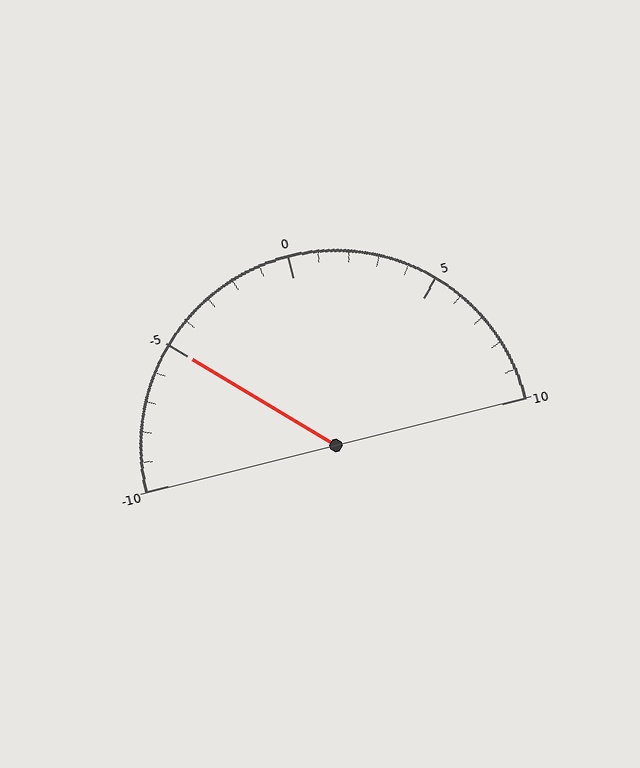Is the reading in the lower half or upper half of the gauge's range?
The reading is in the lower half of the range (-10 to 10).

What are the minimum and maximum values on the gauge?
The gauge ranges from -10 to 10.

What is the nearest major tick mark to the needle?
The nearest major tick mark is -5.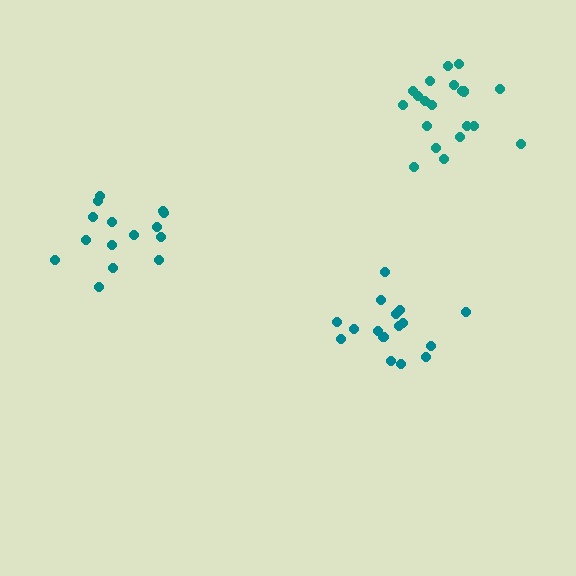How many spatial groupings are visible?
There are 3 spatial groupings.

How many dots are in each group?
Group 1: 15 dots, Group 2: 16 dots, Group 3: 20 dots (51 total).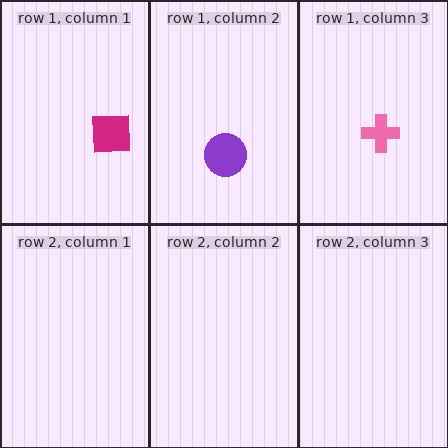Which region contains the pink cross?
The row 1, column 3 region.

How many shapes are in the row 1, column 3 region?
1.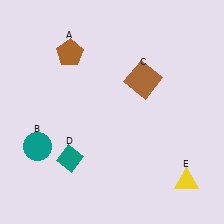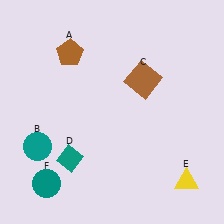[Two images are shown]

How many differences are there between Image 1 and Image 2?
There is 1 difference between the two images.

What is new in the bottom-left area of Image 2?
A teal circle (F) was added in the bottom-left area of Image 2.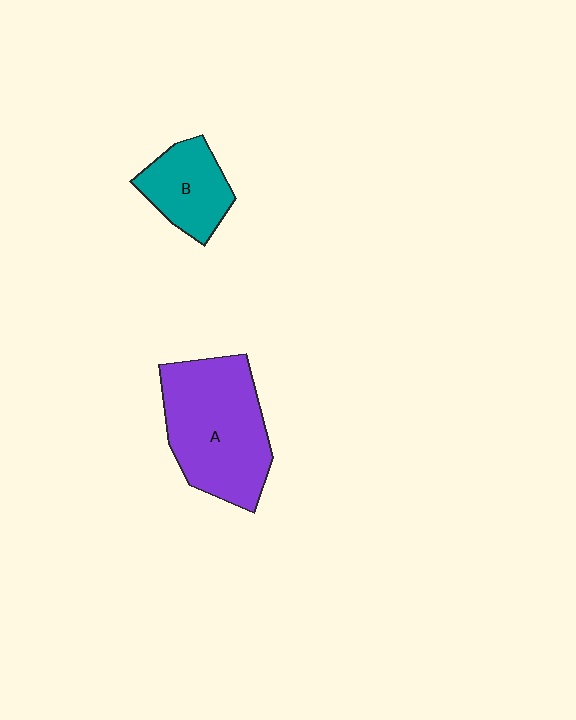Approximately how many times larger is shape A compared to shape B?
Approximately 2.0 times.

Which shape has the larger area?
Shape A (purple).